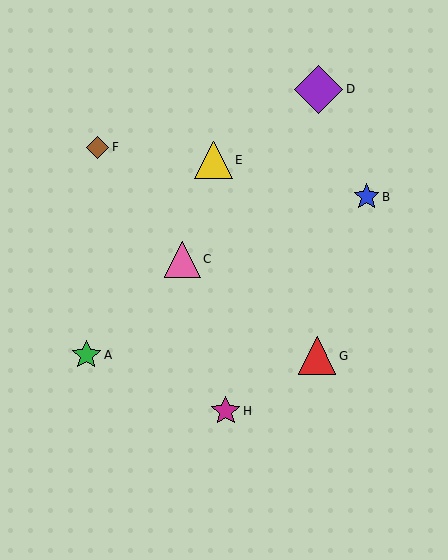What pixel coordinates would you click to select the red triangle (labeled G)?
Click at (317, 356) to select the red triangle G.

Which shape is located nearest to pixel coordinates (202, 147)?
The yellow triangle (labeled E) at (213, 160) is nearest to that location.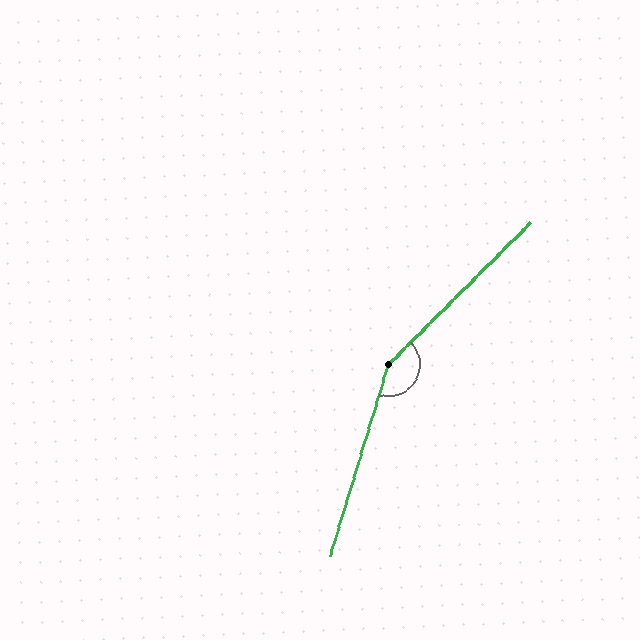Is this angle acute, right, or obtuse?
It is obtuse.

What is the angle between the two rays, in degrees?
Approximately 152 degrees.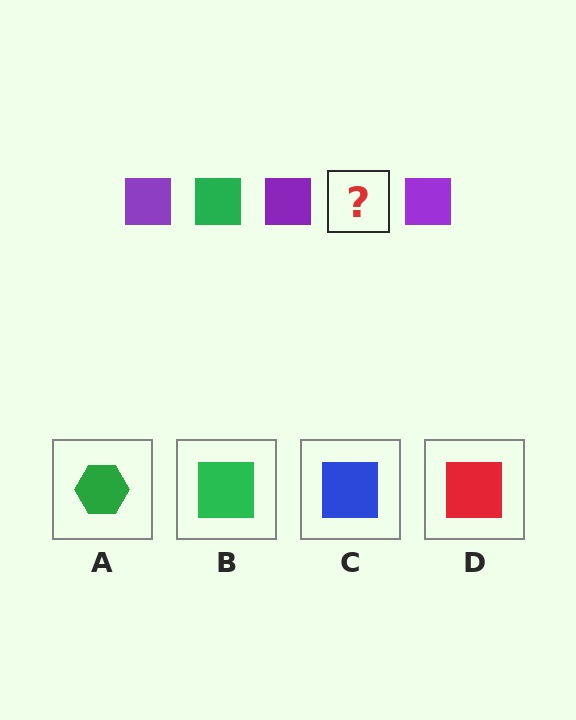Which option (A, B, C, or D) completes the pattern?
B.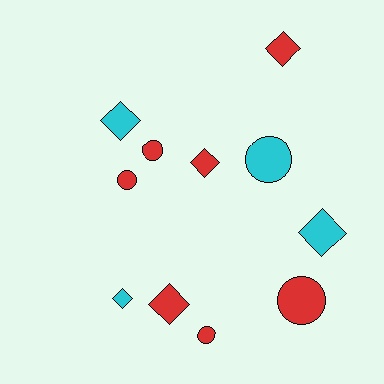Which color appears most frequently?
Red, with 7 objects.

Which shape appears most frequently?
Diamond, with 6 objects.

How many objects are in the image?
There are 11 objects.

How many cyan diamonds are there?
There are 3 cyan diamonds.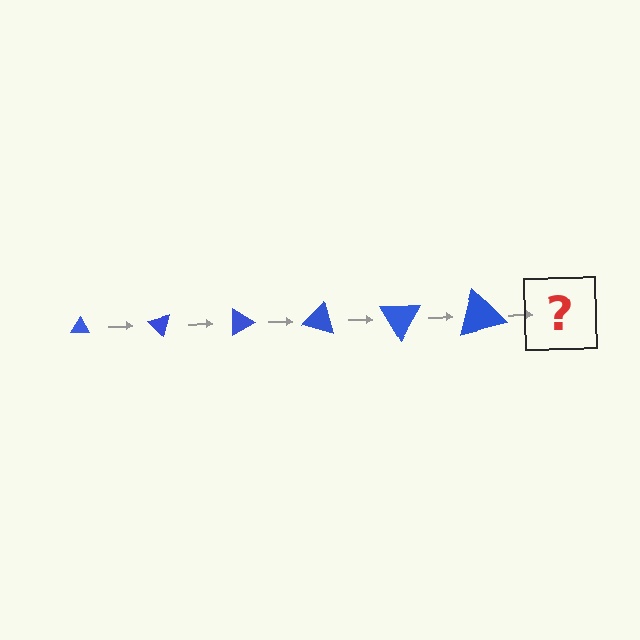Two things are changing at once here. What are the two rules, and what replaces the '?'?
The two rules are that the triangle grows larger each step and it rotates 45 degrees each step. The '?' should be a triangle, larger than the previous one and rotated 270 degrees from the start.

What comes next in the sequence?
The next element should be a triangle, larger than the previous one and rotated 270 degrees from the start.